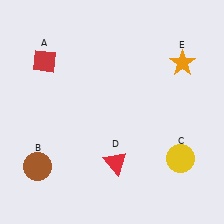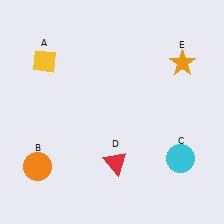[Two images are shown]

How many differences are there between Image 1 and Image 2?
There are 3 differences between the two images.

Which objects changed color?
A changed from red to yellow. B changed from brown to orange. C changed from yellow to cyan.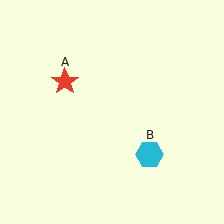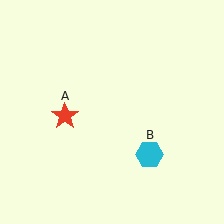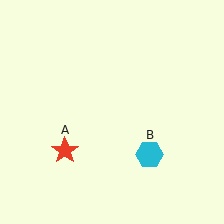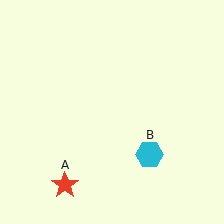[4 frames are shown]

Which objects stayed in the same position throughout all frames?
Cyan hexagon (object B) remained stationary.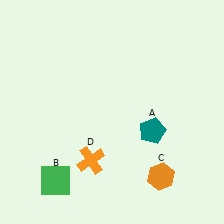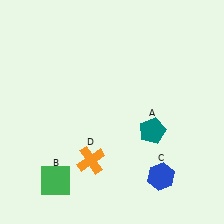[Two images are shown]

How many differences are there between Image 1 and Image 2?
There is 1 difference between the two images.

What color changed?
The hexagon (C) changed from orange in Image 1 to blue in Image 2.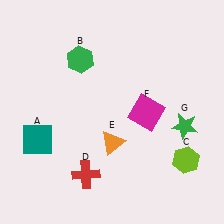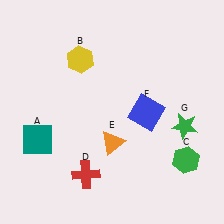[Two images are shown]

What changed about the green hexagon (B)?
In Image 1, B is green. In Image 2, it changed to yellow.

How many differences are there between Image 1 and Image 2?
There are 3 differences between the two images.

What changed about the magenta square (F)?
In Image 1, F is magenta. In Image 2, it changed to blue.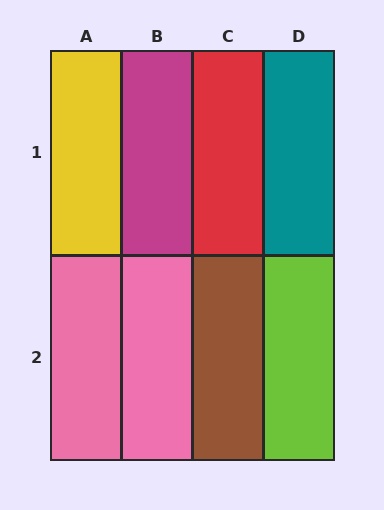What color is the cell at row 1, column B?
Magenta.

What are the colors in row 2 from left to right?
Pink, pink, brown, lime.